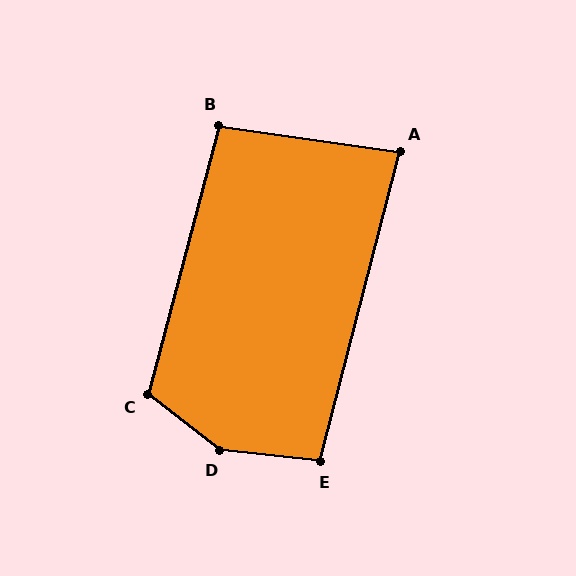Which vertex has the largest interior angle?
D, at approximately 148 degrees.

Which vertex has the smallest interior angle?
A, at approximately 84 degrees.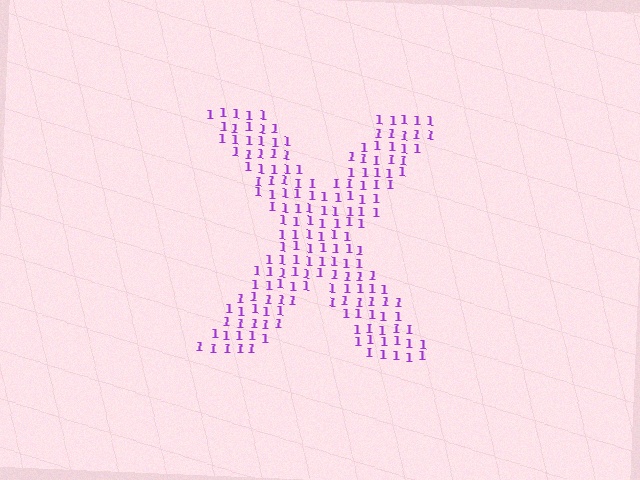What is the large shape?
The large shape is the letter X.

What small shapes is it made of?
It is made of small digit 1's.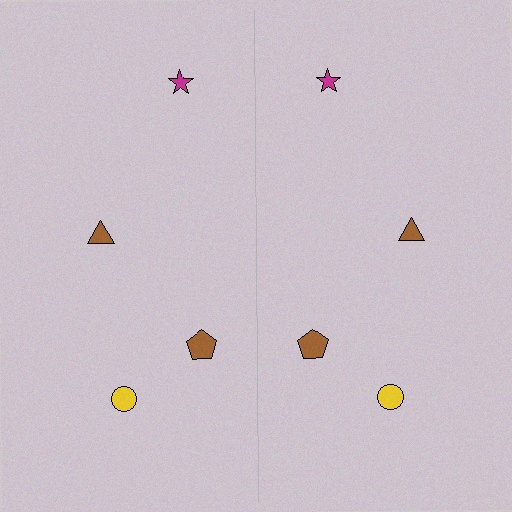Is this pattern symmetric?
Yes, this pattern has bilateral (reflection) symmetry.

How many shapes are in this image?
There are 8 shapes in this image.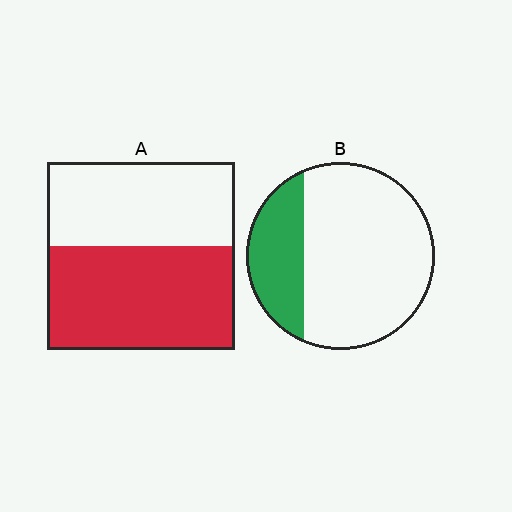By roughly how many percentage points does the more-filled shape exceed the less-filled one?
By roughly 30 percentage points (A over B).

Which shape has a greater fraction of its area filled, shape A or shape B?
Shape A.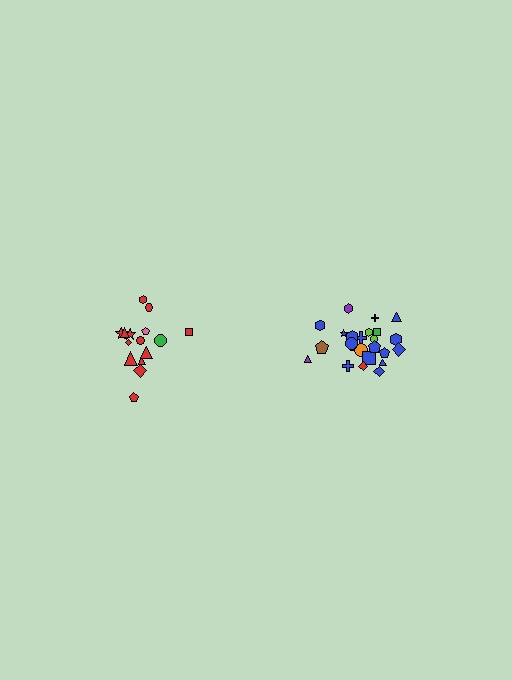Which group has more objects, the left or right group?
The right group.